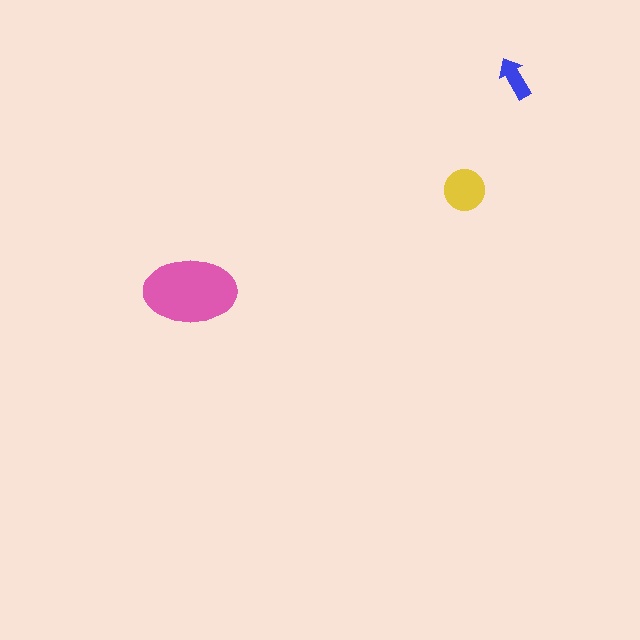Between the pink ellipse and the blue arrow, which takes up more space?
The pink ellipse.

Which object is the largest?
The pink ellipse.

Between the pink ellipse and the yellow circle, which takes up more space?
The pink ellipse.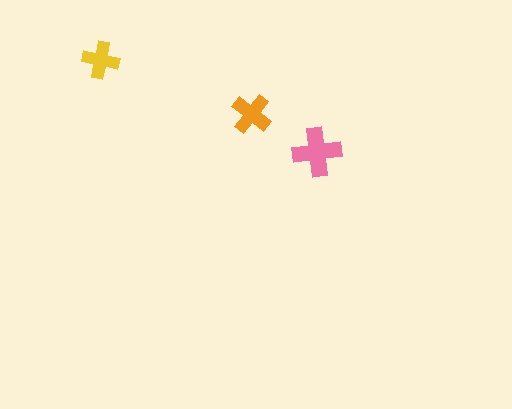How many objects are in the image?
There are 3 objects in the image.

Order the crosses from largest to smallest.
the pink one, the orange one, the yellow one.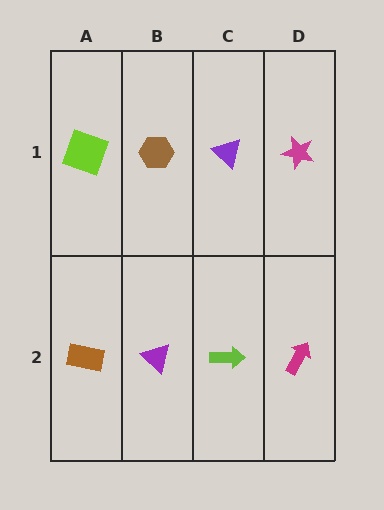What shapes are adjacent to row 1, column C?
A lime arrow (row 2, column C), a brown hexagon (row 1, column B), a magenta star (row 1, column D).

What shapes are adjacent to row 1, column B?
A purple triangle (row 2, column B), a lime square (row 1, column A), a purple triangle (row 1, column C).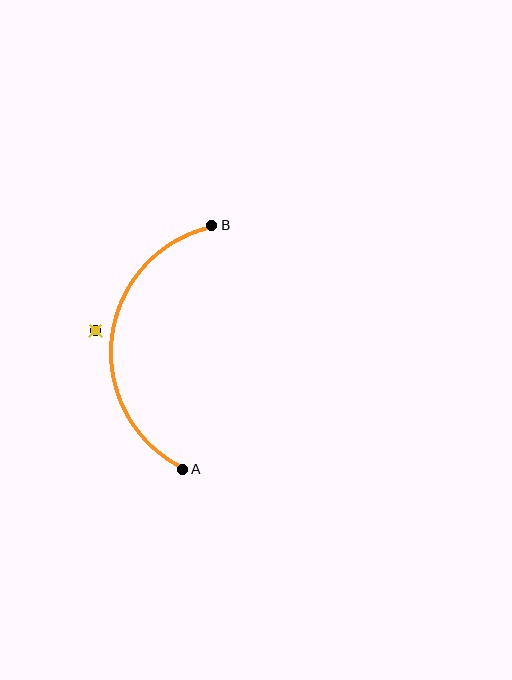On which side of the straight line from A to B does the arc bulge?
The arc bulges to the left of the straight line connecting A and B.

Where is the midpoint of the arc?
The arc midpoint is the point on the curve farthest from the straight line joining A and B. It sits to the left of that line.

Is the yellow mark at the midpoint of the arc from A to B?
No — the yellow mark does not lie on the arc at all. It sits slightly outside the curve.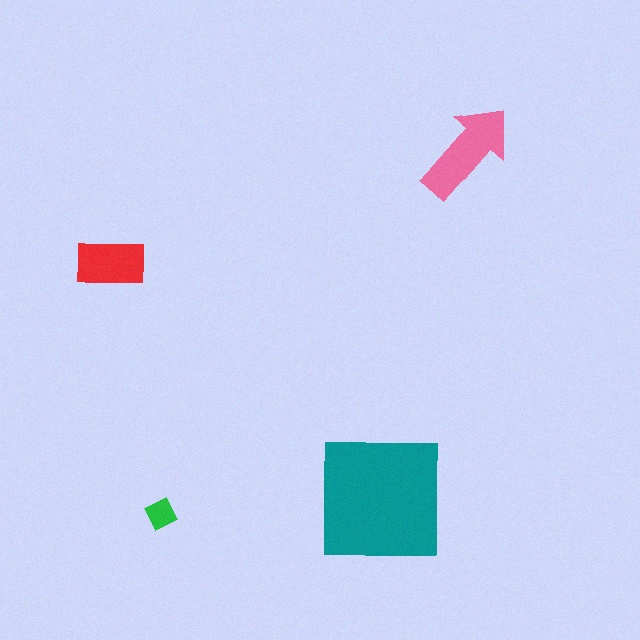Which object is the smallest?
The green diamond.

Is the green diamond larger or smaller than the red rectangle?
Smaller.